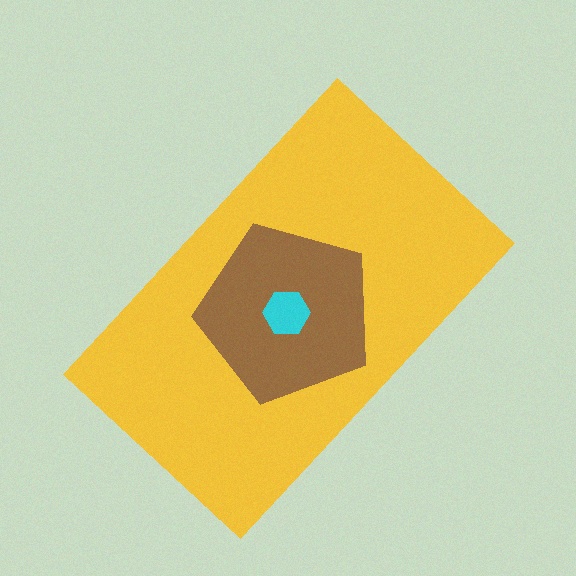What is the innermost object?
The cyan hexagon.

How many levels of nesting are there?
3.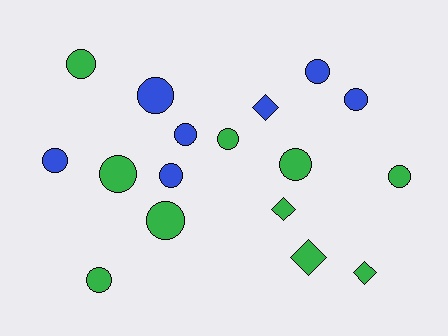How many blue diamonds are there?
There is 1 blue diamond.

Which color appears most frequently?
Green, with 10 objects.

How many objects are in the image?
There are 17 objects.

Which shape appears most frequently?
Circle, with 13 objects.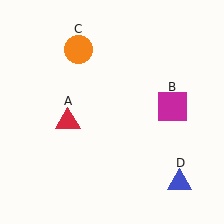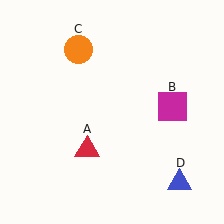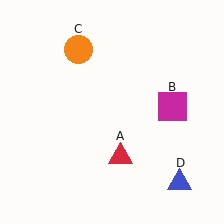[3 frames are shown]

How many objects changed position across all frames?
1 object changed position: red triangle (object A).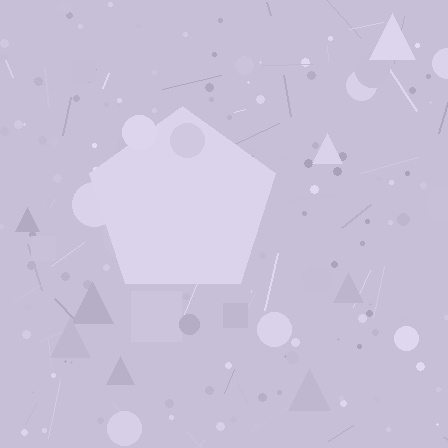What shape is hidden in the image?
A pentagon is hidden in the image.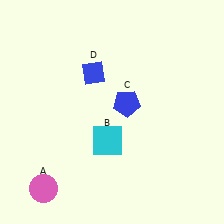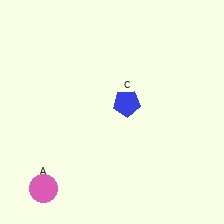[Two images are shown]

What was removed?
The blue diamond (D), the cyan square (B) were removed in Image 2.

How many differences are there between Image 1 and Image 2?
There are 2 differences between the two images.